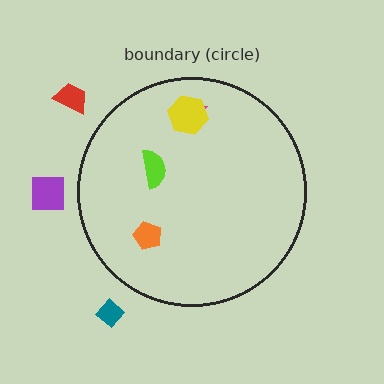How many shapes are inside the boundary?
4 inside, 3 outside.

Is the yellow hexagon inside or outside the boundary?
Inside.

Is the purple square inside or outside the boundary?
Outside.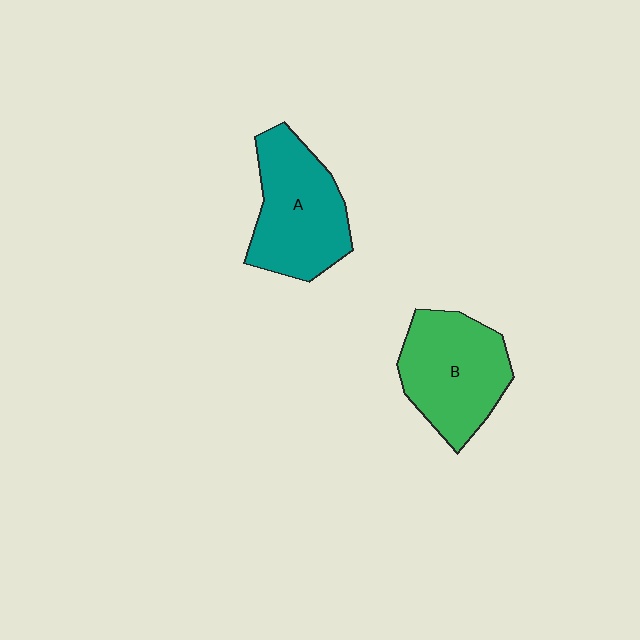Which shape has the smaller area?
Shape B (green).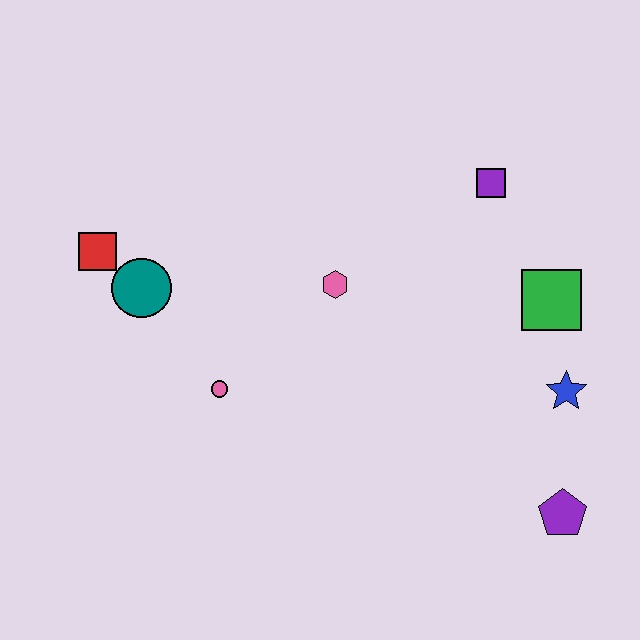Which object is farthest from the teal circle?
The purple pentagon is farthest from the teal circle.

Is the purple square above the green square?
Yes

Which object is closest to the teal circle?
The red square is closest to the teal circle.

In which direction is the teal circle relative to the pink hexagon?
The teal circle is to the left of the pink hexagon.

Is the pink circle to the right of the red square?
Yes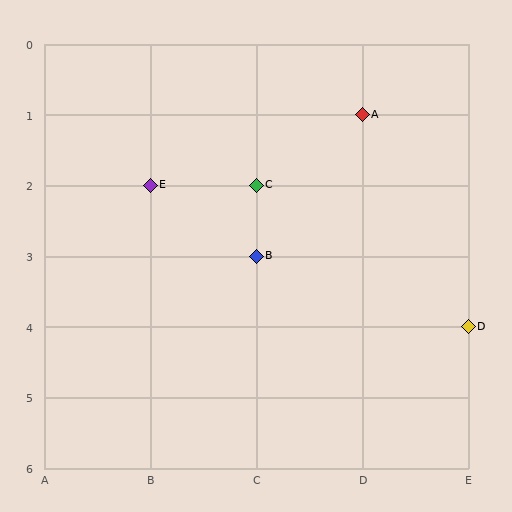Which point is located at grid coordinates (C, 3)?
Point B is at (C, 3).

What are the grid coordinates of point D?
Point D is at grid coordinates (E, 4).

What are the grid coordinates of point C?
Point C is at grid coordinates (C, 2).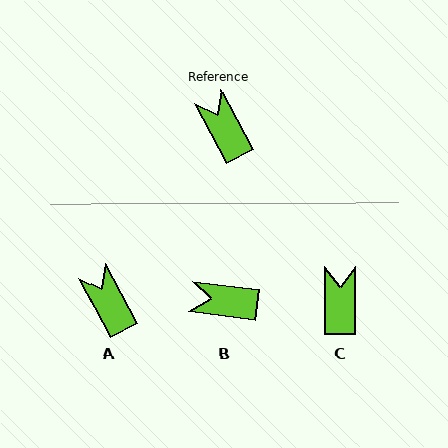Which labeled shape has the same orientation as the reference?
A.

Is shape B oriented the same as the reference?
No, it is off by about 55 degrees.